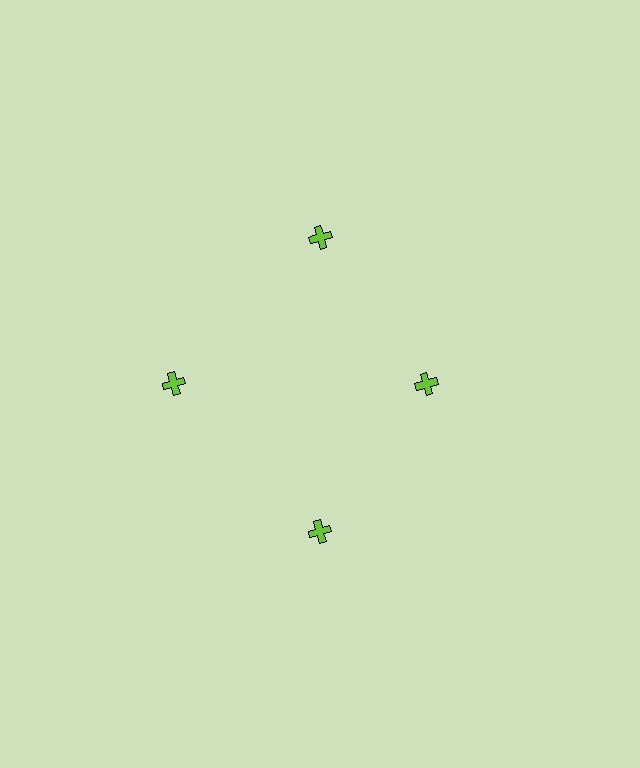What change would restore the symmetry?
The symmetry would be restored by moving it outward, back onto the ring so that all 4 crosses sit at equal angles and equal distance from the center.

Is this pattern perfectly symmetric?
No. The 4 lime crosses are arranged in a ring, but one element near the 3 o'clock position is pulled inward toward the center, breaking the 4-fold rotational symmetry.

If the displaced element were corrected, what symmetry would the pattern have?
It would have 4-fold rotational symmetry — the pattern would map onto itself every 90 degrees.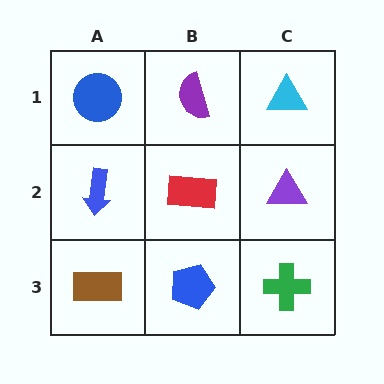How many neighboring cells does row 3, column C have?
2.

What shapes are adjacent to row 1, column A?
A blue arrow (row 2, column A), a purple semicircle (row 1, column B).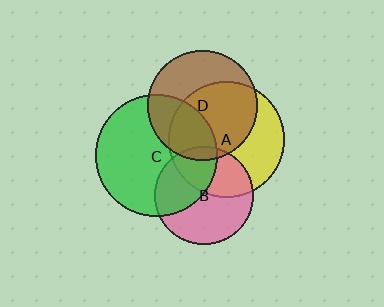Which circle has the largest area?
Circle C (green).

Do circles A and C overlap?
Yes.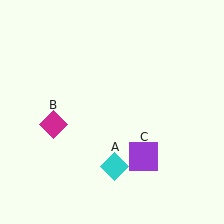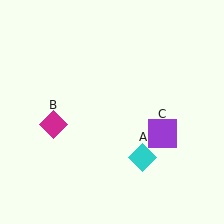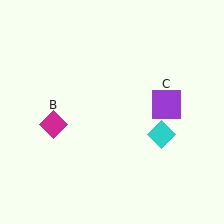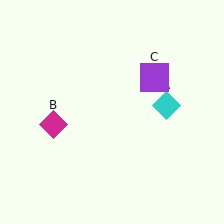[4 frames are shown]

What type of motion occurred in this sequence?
The cyan diamond (object A), purple square (object C) rotated counterclockwise around the center of the scene.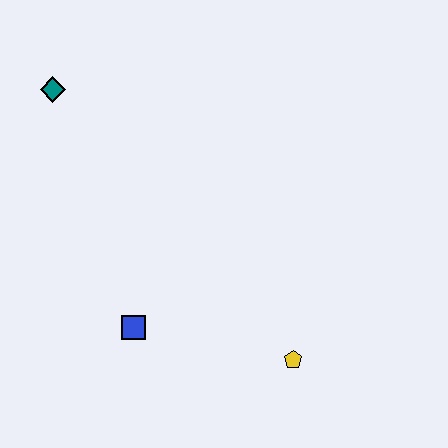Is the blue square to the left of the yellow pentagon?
Yes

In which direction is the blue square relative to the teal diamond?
The blue square is below the teal diamond.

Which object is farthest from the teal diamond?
The yellow pentagon is farthest from the teal diamond.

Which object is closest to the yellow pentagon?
The blue square is closest to the yellow pentagon.